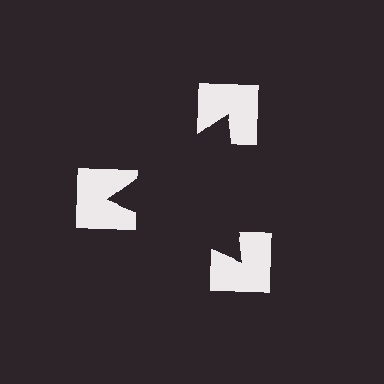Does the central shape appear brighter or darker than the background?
It typically appears slightly darker than the background, even though no actual brightness change is drawn.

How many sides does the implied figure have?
3 sides.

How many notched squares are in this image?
There are 3 — one at each vertex of the illusory triangle.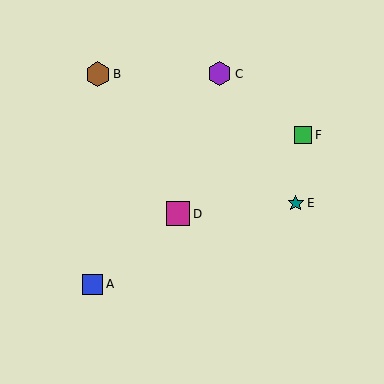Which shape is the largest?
The brown hexagon (labeled B) is the largest.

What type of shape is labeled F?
Shape F is a green square.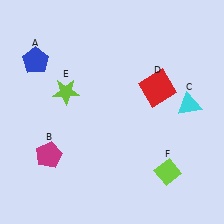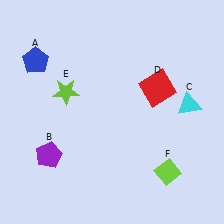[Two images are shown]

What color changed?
The pentagon (B) changed from magenta in Image 1 to purple in Image 2.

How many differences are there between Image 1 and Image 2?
There is 1 difference between the two images.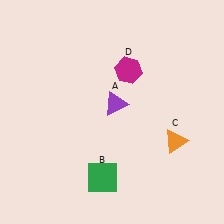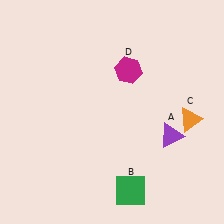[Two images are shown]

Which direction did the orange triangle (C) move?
The orange triangle (C) moved up.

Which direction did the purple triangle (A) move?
The purple triangle (A) moved right.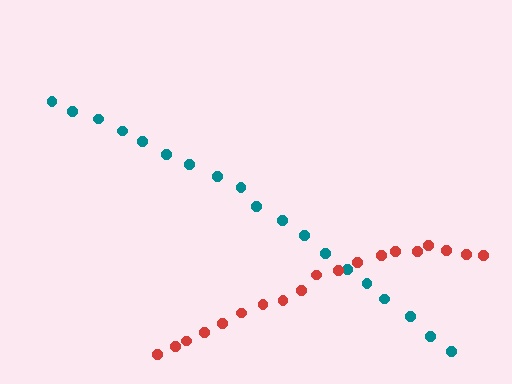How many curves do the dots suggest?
There are 2 distinct paths.